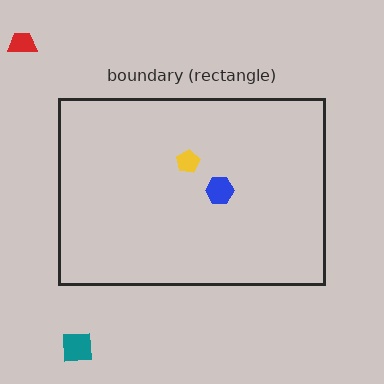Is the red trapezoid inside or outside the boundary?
Outside.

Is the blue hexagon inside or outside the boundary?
Inside.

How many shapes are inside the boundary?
2 inside, 2 outside.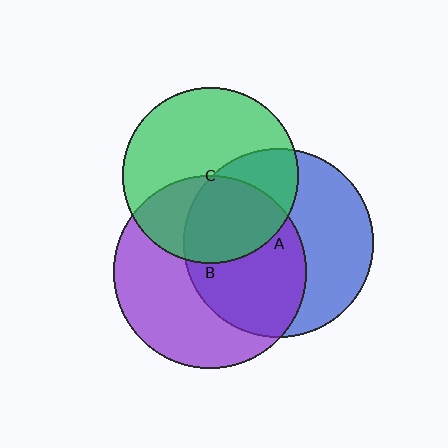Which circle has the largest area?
Circle B (purple).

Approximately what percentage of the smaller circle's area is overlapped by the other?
Approximately 40%.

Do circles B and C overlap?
Yes.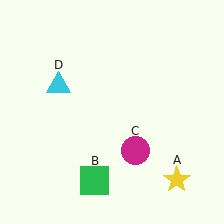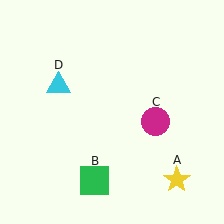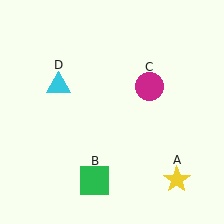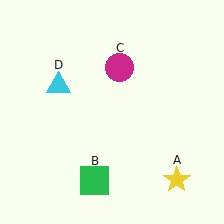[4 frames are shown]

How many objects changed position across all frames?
1 object changed position: magenta circle (object C).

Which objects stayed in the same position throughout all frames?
Yellow star (object A) and green square (object B) and cyan triangle (object D) remained stationary.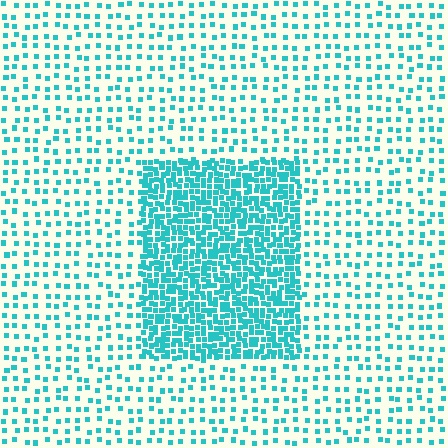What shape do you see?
I see a rectangle.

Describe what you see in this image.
The image contains small cyan elements arranged at two different densities. A rectangle-shaped region is visible where the elements are more densely packed than the surrounding area.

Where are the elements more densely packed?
The elements are more densely packed inside the rectangle boundary.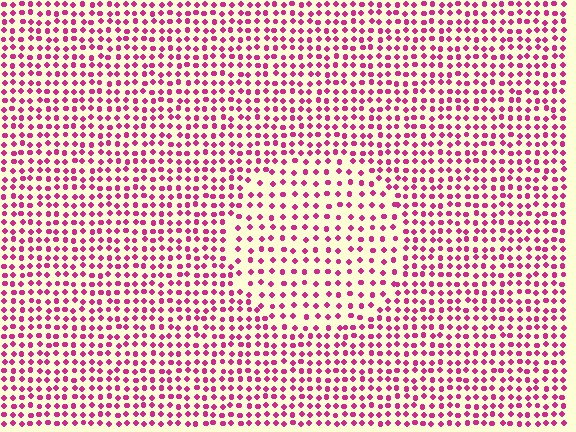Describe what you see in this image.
The image contains small magenta elements arranged at two different densities. A circle-shaped region is visible where the elements are less densely packed than the surrounding area.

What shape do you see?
I see a circle.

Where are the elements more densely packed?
The elements are more densely packed outside the circle boundary.